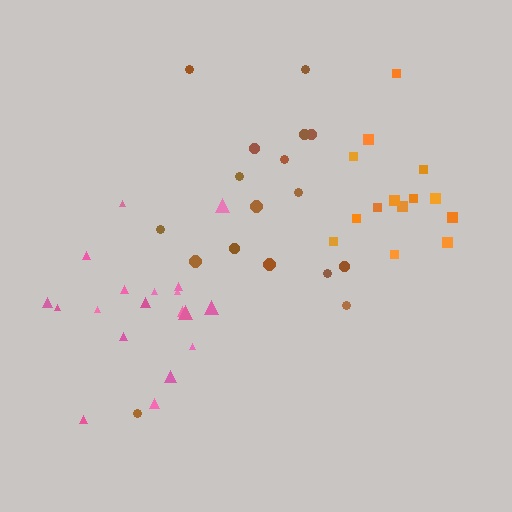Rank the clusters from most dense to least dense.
orange, pink, brown.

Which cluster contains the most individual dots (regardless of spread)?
Pink (19).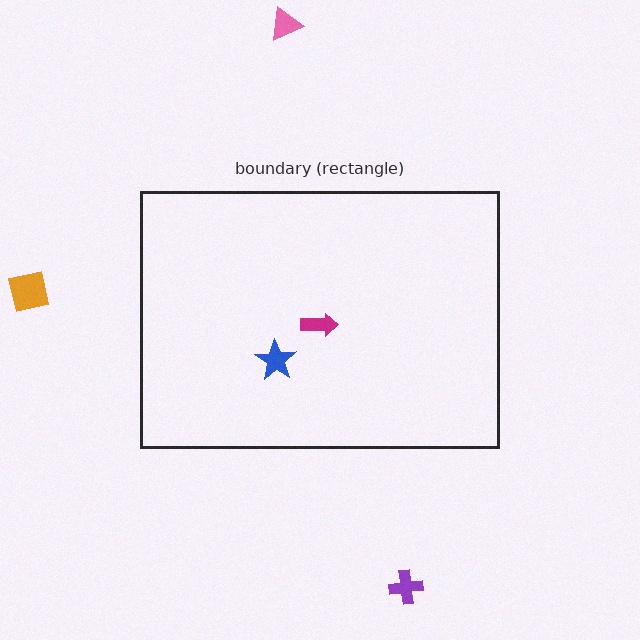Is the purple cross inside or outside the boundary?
Outside.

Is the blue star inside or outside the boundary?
Inside.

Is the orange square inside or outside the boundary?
Outside.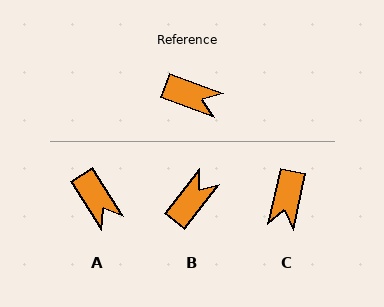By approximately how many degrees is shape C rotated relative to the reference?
Approximately 82 degrees clockwise.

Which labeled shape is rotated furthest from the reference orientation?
C, about 82 degrees away.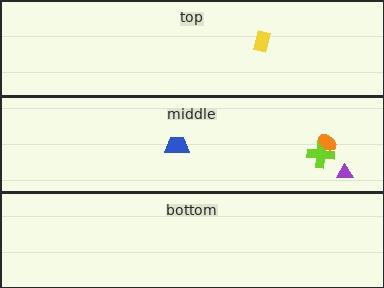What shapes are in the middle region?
The lime cross, the blue trapezoid, the orange ellipse, the purple triangle.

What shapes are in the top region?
The yellow rectangle.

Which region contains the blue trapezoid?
The middle region.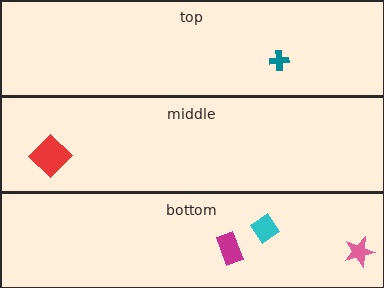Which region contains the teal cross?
The top region.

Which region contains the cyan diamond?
The bottom region.